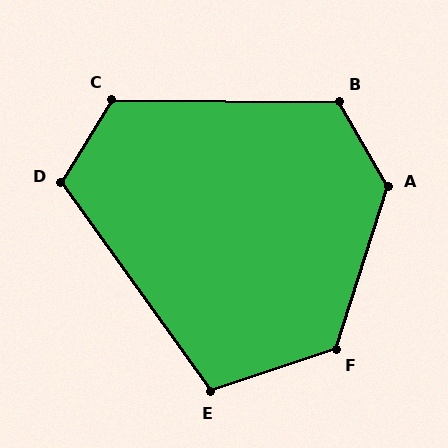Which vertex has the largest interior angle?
A, at approximately 133 degrees.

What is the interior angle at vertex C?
Approximately 120 degrees (obtuse).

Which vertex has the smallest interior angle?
E, at approximately 107 degrees.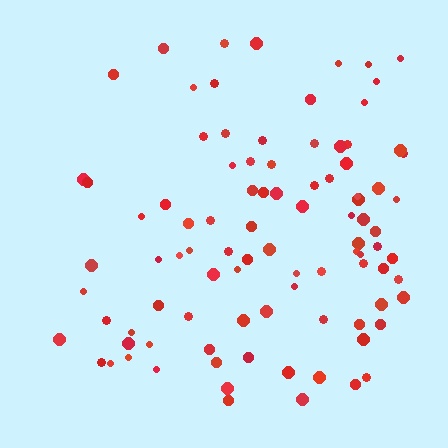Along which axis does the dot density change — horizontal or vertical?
Horizontal.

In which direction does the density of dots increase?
From left to right, with the right side densest.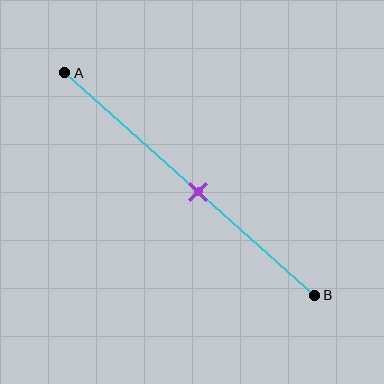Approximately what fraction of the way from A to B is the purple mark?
The purple mark is approximately 55% of the way from A to B.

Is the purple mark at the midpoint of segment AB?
No, the mark is at about 55% from A, not at the 50% midpoint.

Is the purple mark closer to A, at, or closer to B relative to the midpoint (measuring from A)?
The purple mark is closer to point B than the midpoint of segment AB.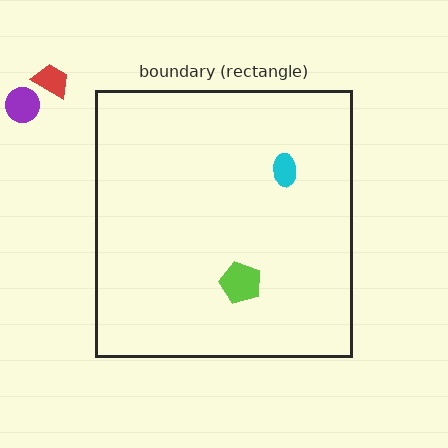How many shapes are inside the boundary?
2 inside, 2 outside.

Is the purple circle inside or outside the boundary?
Outside.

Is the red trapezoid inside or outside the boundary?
Outside.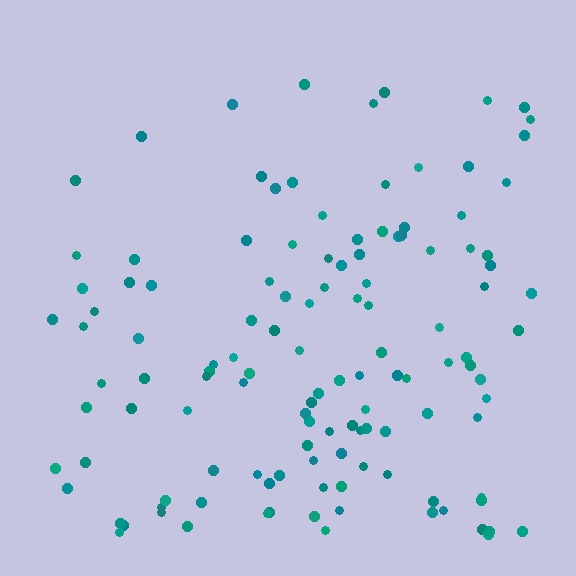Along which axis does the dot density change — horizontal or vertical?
Vertical.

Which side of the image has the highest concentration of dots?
The bottom.